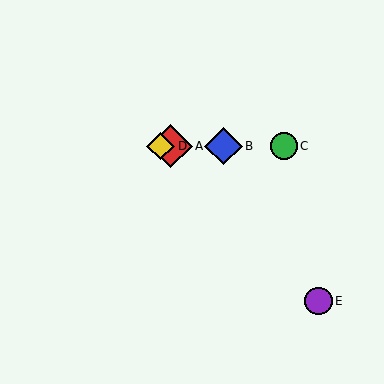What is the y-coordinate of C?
Object C is at y≈146.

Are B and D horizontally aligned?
Yes, both are at y≈146.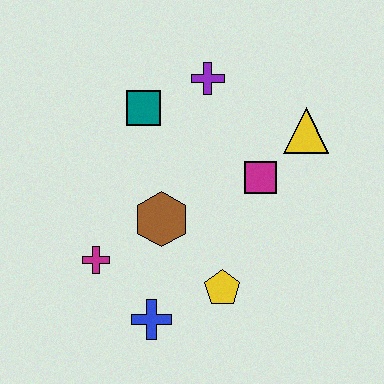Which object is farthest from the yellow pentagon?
The purple cross is farthest from the yellow pentagon.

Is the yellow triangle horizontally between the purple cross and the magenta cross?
No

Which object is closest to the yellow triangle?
The magenta square is closest to the yellow triangle.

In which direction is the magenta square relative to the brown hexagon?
The magenta square is to the right of the brown hexagon.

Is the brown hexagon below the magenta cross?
No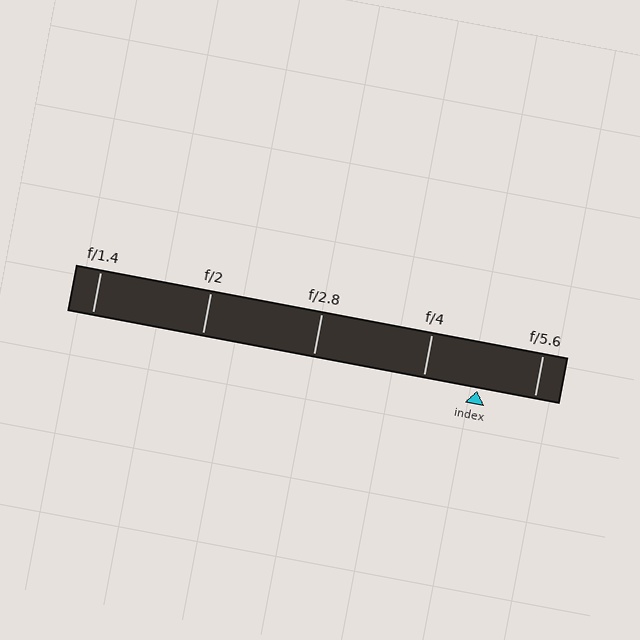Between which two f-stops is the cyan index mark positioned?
The index mark is between f/4 and f/5.6.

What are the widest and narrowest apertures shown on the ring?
The widest aperture shown is f/1.4 and the narrowest is f/5.6.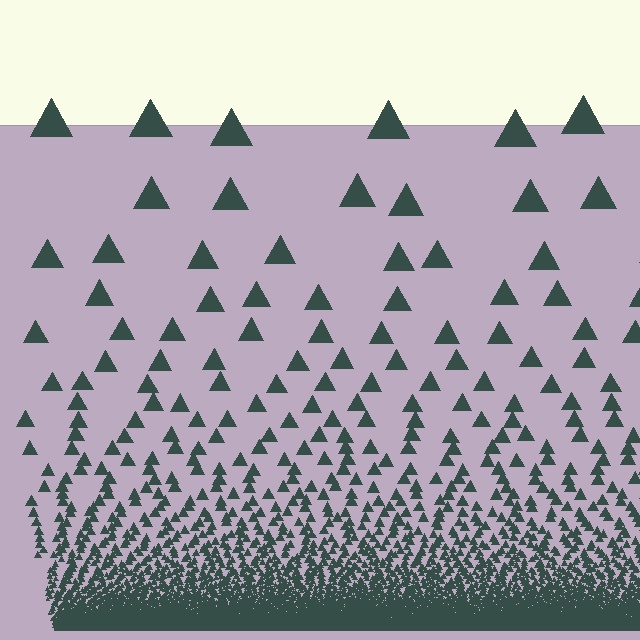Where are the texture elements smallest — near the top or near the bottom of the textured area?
Near the bottom.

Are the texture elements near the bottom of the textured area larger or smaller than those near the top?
Smaller. The gradient is inverted — elements near the bottom are smaller and denser.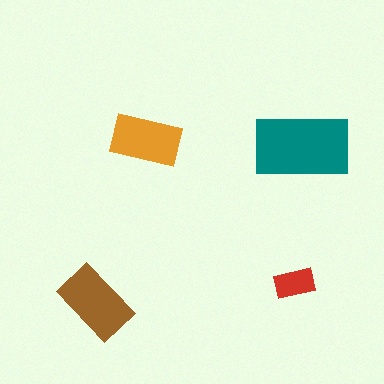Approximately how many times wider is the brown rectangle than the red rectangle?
About 2 times wider.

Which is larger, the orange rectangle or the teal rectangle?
The teal one.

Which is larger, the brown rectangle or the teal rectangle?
The teal one.